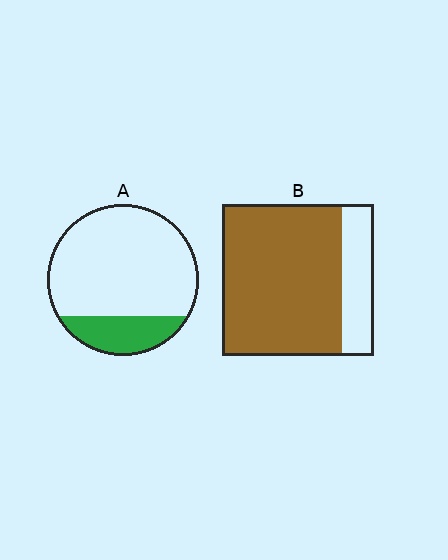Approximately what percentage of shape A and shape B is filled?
A is approximately 20% and B is approximately 80%.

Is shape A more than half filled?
No.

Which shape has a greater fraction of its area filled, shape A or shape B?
Shape B.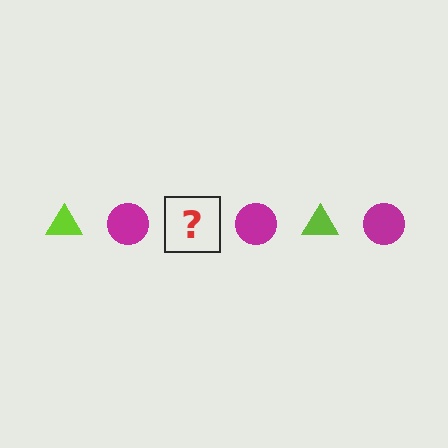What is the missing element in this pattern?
The missing element is a lime triangle.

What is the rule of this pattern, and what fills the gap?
The rule is that the pattern alternates between lime triangle and magenta circle. The gap should be filled with a lime triangle.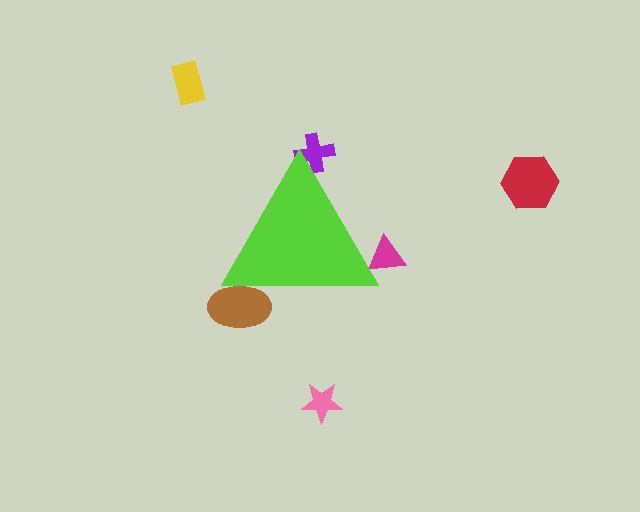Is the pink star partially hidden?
No, the pink star is fully visible.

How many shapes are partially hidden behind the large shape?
3 shapes are partially hidden.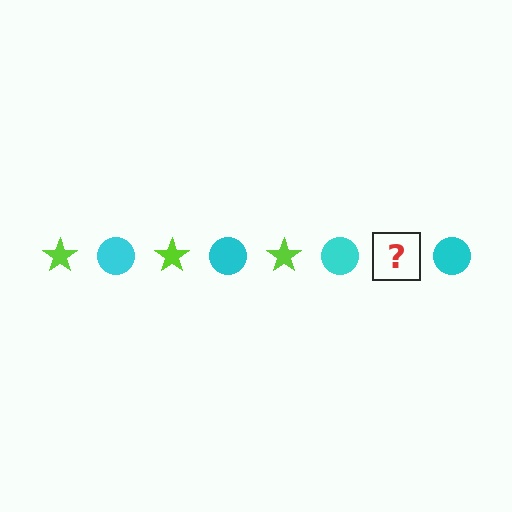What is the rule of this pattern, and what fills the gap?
The rule is that the pattern alternates between lime star and cyan circle. The gap should be filled with a lime star.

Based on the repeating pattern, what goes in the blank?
The blank should be a lime star.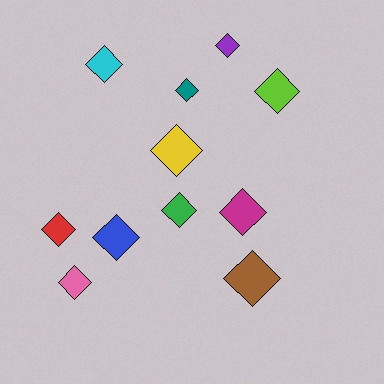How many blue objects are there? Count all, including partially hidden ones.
There is 1 blue object.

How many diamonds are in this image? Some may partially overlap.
There are 11 diamonds.